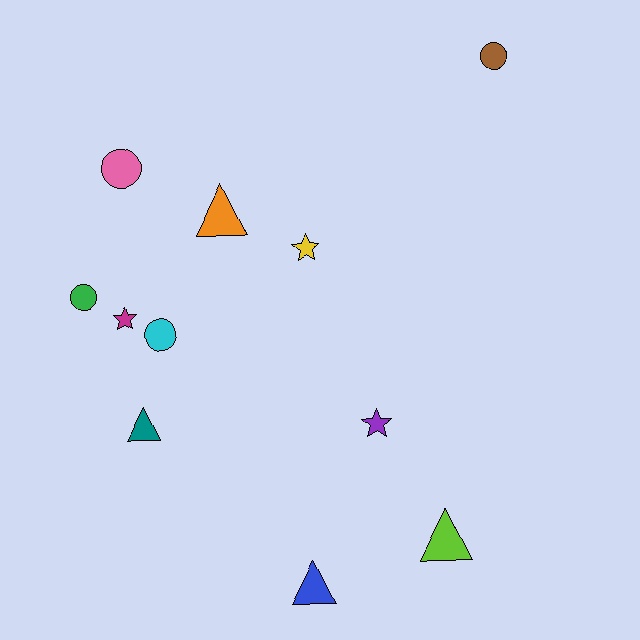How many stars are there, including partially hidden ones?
There are 3 stars.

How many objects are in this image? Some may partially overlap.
There are 11 objects.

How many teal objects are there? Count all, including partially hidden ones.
There is 1 teal object.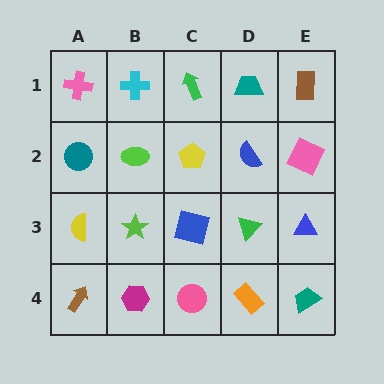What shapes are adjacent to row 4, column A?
A yellow semicircle (row 3, column A), a magenta hexagon (row 4, column B).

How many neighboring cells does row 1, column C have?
3.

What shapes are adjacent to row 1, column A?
A teal circle (row 2, column A), a cyan cross (row 1, column B).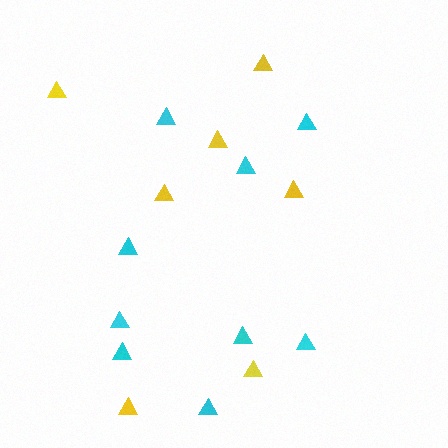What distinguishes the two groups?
There are 2 groups: one group of cyan triangles (9) and one group of yellow triangles (7).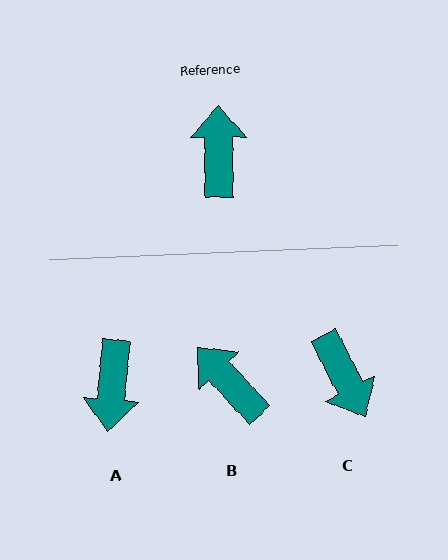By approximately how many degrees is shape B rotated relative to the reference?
Approximately 42 degrees counter-clockwise.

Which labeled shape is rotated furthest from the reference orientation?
A, about 174 degrees away.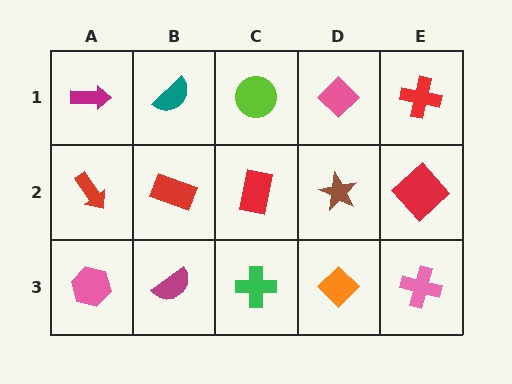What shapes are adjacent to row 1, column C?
A red rectangle (row 2, column C), a teal semicircle (row 1, column B), a pink diamond (row 1, column D).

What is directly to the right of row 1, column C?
A pink diamond.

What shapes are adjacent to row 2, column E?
A red cross (row 1, column E), a pink cross (row 3, column E), a brown star (row 2, column D).